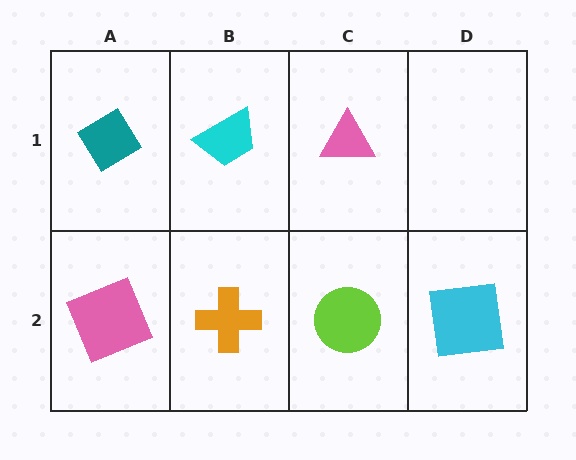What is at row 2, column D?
A cyan square.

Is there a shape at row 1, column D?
No, that cell is empty.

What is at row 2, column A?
A pink square.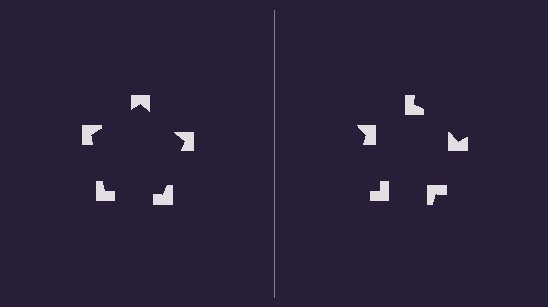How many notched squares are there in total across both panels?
10 — 5 on each side.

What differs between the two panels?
The notched squares are positioned identically on both sides; only the wedge orientations differ. On the left they align to a pentagon; on the right they are misaligned.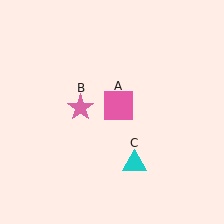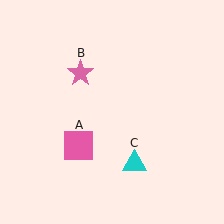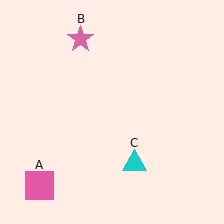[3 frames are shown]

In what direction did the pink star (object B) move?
The pink star (object B) moved up.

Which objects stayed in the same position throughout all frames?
Cyan triangle (object C) remained stationary.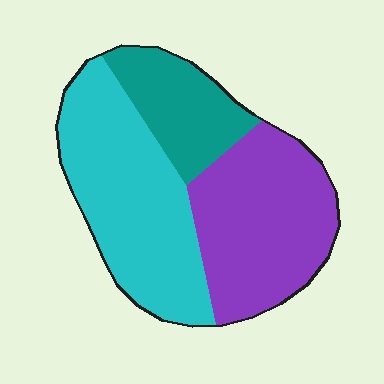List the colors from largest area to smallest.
From largest to smallest: cyan, purple, teal.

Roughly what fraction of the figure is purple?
Purple takes up between a quarter and a half of the figure.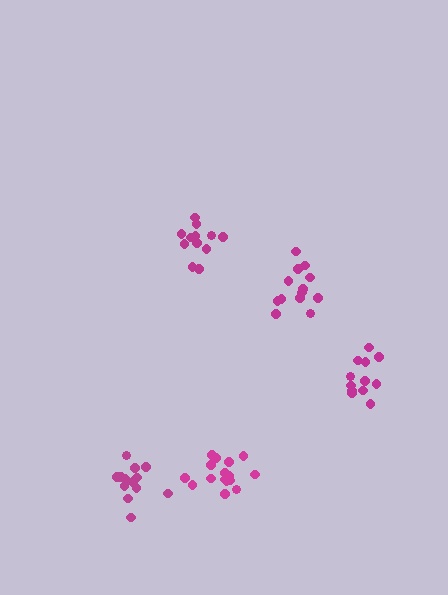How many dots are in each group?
Group 1: 12 dots, Group 2: 16 dots, Group 3: 13 dots, Group 4: 12 dots, Group 5: 13 dots (66 total).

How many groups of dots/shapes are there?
There are 5 groups.